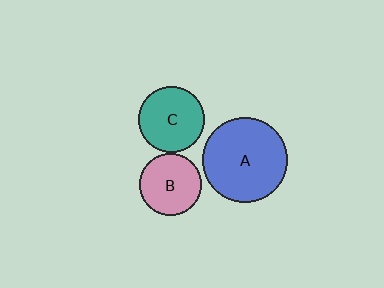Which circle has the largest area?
Circle A (blue).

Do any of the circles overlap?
No, none of the circles overlap.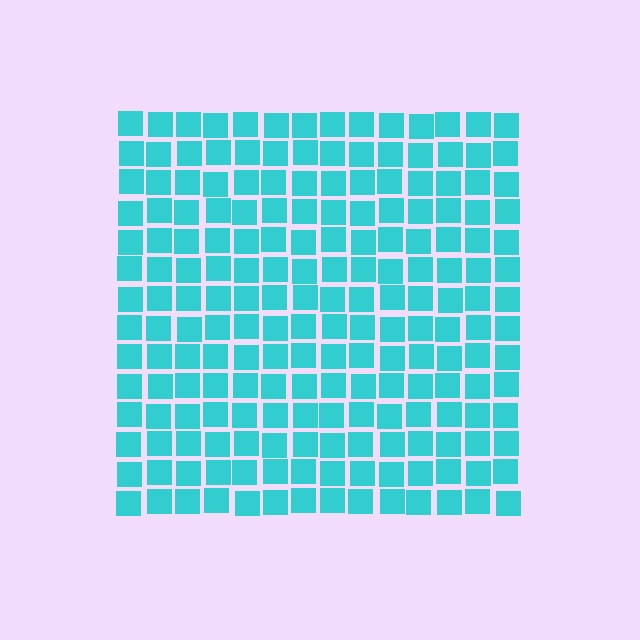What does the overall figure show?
The overall figure shows a square.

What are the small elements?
The small elements are squares.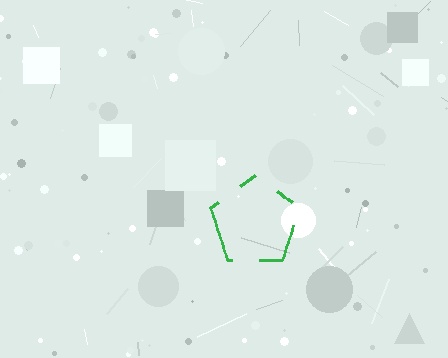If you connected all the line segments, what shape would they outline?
They would outline a pentagon.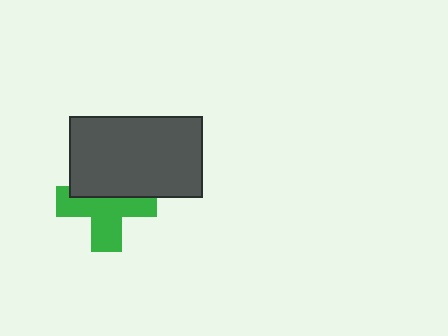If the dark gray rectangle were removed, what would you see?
You would see the complete green cross.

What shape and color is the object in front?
The object in front is a dark gray rectangle.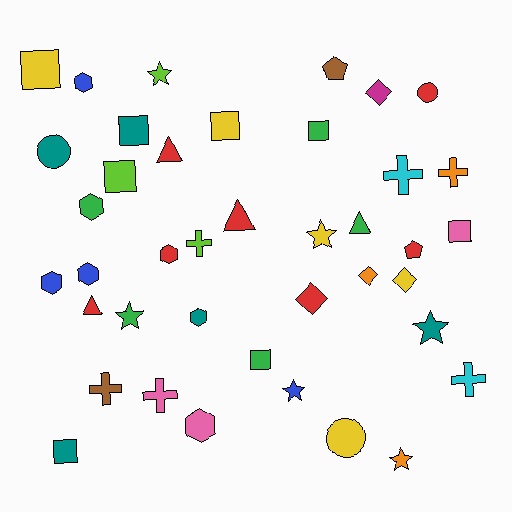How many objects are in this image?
There are 40 objects.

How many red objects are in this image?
There are 7 red objects.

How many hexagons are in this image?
There are 7 hexagons.